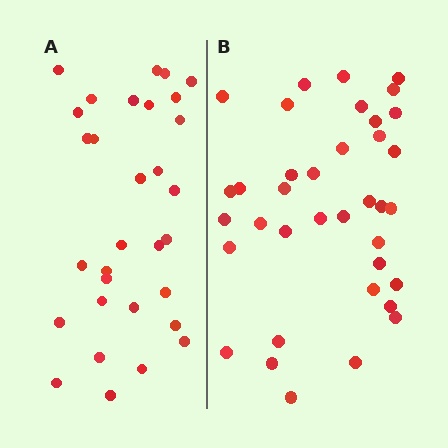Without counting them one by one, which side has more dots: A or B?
Region B (the right region) has more dots.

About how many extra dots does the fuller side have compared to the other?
Region B has about 6 more dots than region A.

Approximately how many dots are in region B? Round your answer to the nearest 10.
About 40 dots. (The exact count is 37, which rounds to 40.)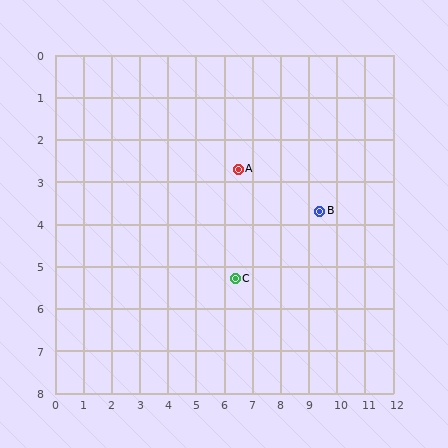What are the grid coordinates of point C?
Point C is at approximately (6.4, 5.3).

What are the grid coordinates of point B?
Point B is at approximately (9.4, 3.7).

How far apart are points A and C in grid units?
Points A and C are about 2.6 grid units apart.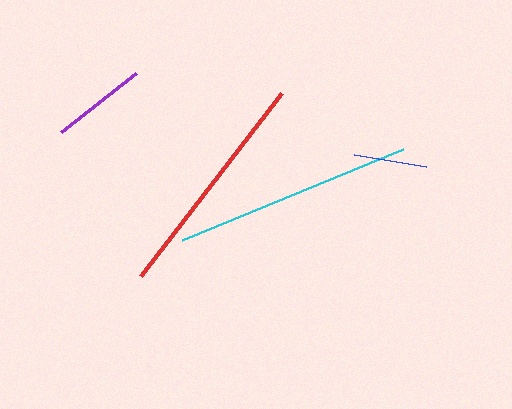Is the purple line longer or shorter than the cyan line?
The cyan line is longer than the purple line.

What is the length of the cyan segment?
The cyan segment is approximately 240 pixels long.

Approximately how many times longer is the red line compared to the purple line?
The red line is approximately 2.4 times the length of the purple line.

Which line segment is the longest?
The cyan line is the longest at approximately 240 pixels.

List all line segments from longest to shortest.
From longest to shortest: cyan, red, purple, blue.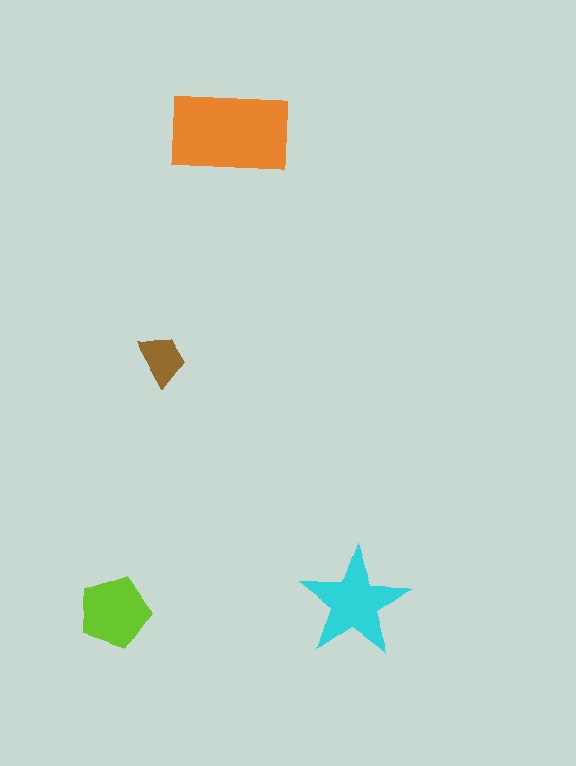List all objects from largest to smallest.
The orange rectangle, the cyan star, the lime pentagon, the brown trapezoid.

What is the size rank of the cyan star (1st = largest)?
2nd.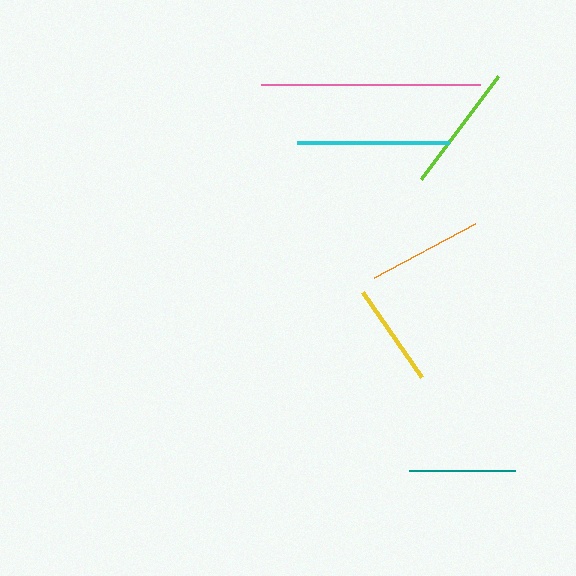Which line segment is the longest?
The pink line is the longest at approximately 219 pixels.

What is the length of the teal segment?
The teal segment is approximately 105 pixels long.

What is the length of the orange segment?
The orange segment is approximately 114 pixels long.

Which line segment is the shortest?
The yellow line is the shortest at approximately 103 pixels.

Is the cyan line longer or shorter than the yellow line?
The cyan line is longer than the yellow line.